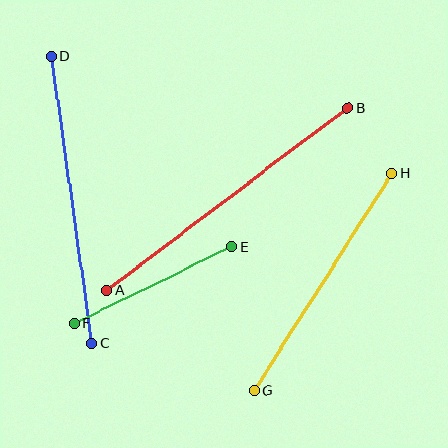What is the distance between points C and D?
The distance is approximately 290 pixels.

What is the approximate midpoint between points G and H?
The midpoint is at approximately (323, 282) pixels.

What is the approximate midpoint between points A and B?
The midpoint is at approximately (227, 200) pixels.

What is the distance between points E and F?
The distance is approximately 175 pixels.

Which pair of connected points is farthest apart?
Points A and B are farthest apart.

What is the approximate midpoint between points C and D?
The midpoint is at approximately (72, 200) pixels.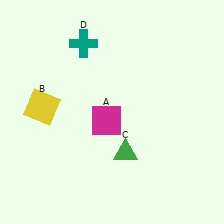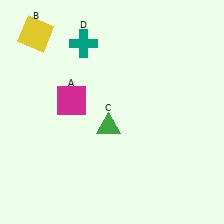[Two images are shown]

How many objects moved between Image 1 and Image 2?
3 objects moved between the two images.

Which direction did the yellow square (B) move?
The yellow square (B) moved up.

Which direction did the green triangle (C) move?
The green triangle (C) moved up.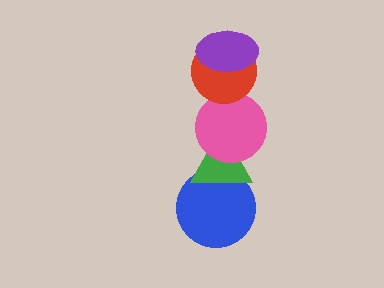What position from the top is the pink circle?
The pink circle is 3rd from the top.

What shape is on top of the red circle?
The purple ellipse is on top of the red circle.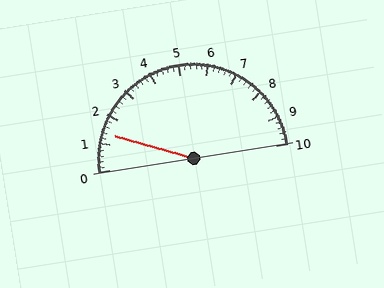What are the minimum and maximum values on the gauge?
The gauge ranges from 0 to 10.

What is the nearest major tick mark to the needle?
The nearest major tick mark is 1.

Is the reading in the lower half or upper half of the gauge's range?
The reading is in the lower half of the range (0 to 10).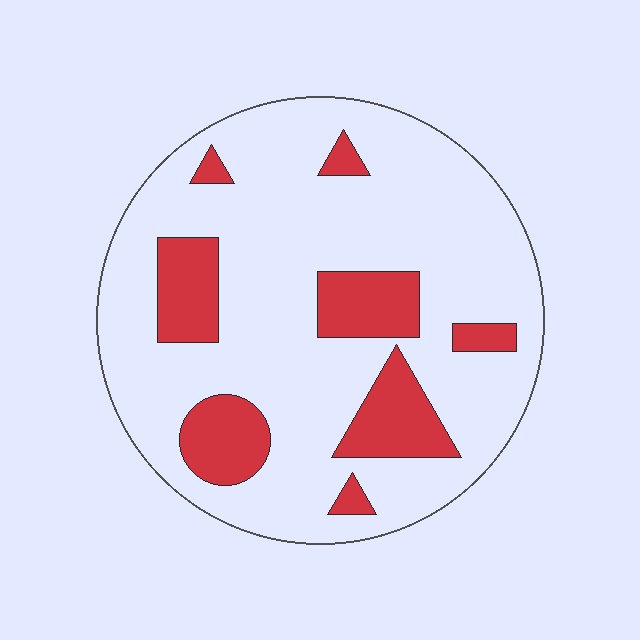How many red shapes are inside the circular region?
8.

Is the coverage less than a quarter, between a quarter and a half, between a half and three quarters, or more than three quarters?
Less than a quarter.